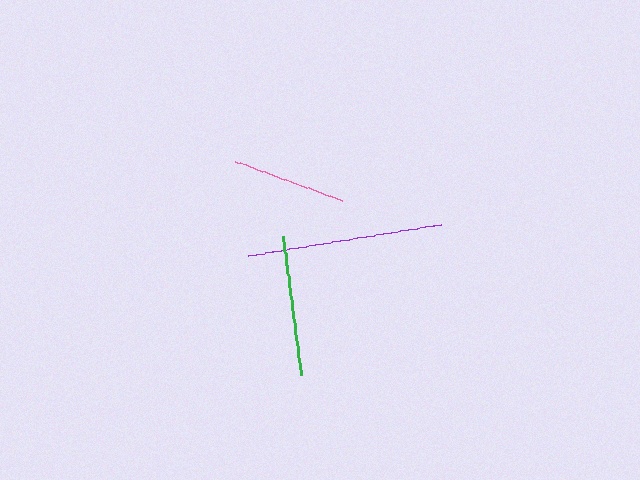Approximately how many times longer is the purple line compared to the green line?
The purple line is approximately 1.4 times the length of the green line.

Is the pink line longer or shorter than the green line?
The green line is longer than the pink line.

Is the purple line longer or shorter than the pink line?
The purple line is longer than the pink line.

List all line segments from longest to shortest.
From longest to shortest: purple, green, pink.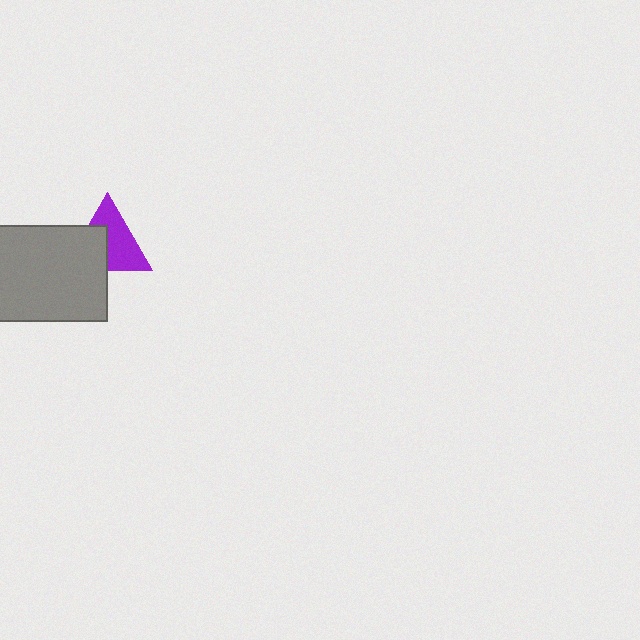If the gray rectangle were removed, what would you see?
You would see the complete purple triangle.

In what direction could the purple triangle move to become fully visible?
The purple triangle could move toward the upper-right. That would shift it out from behind the gray rectangle entirely.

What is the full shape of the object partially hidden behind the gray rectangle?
The partially hidden object is a purple triangle.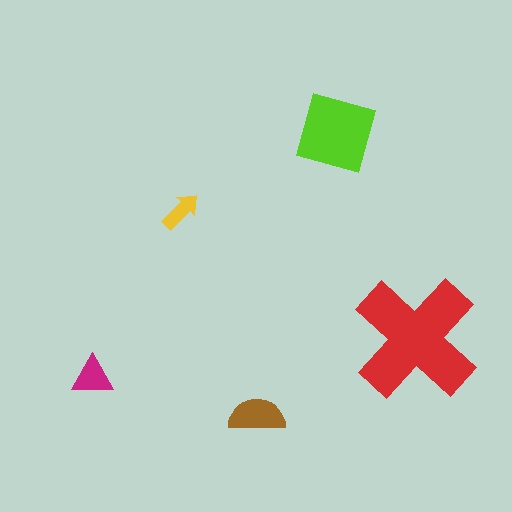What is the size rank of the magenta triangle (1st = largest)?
4th.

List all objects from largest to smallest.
The red cross, the lime diamond, the brown semicircle, the magenta triangle, the yellow arrow.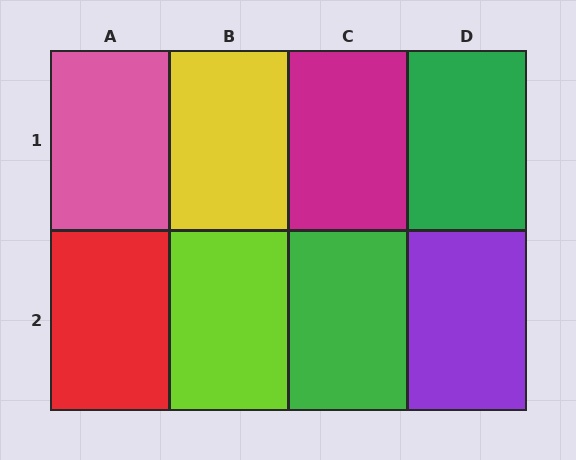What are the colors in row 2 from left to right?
Red, lime, green, purple.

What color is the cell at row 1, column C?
Magenta.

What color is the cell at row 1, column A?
Pink.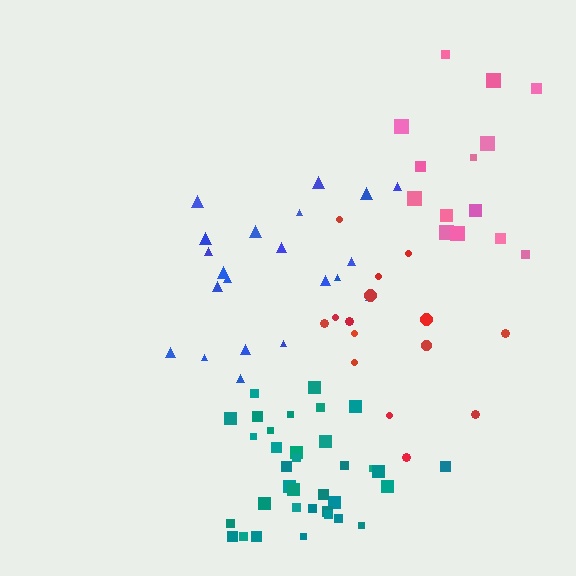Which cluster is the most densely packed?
Teal.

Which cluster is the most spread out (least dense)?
Pink.